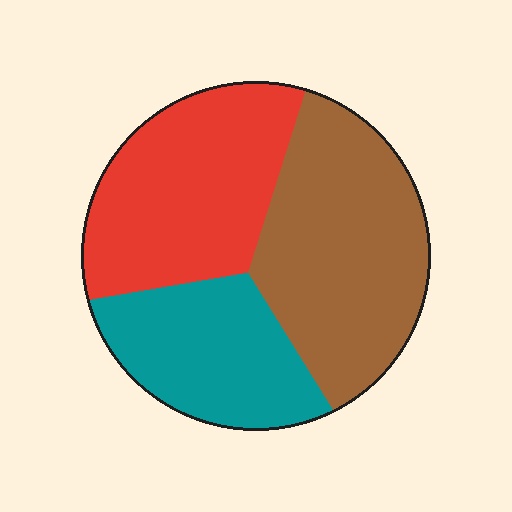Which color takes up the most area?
Brown, at roughly 40%.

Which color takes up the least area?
Teal, at roughly 25%.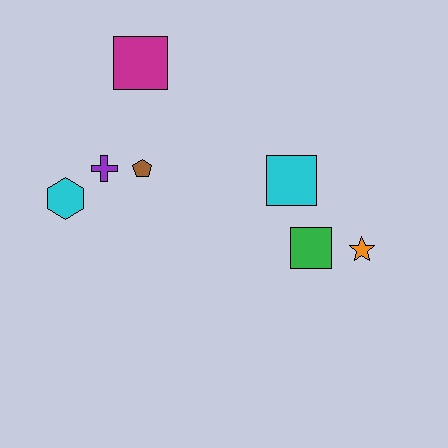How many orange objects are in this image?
There is 1 orange object.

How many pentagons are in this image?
There is 1 pentagon.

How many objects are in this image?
There are 7 objects.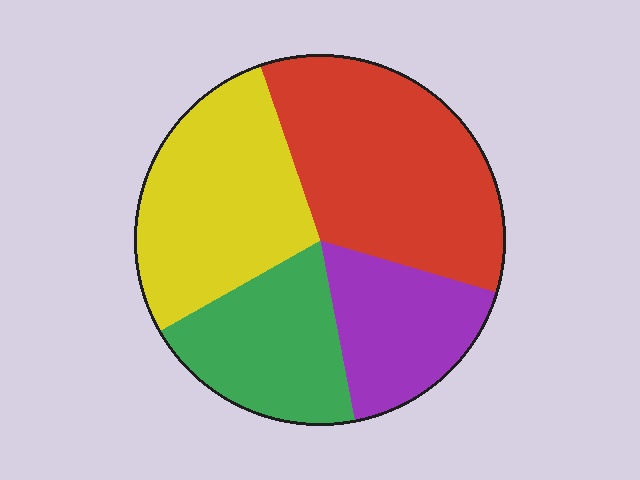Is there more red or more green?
Red.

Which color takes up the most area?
Red, at roughly 35%.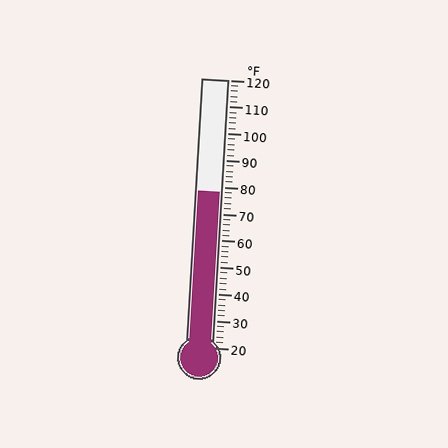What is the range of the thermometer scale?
The thermometer scale ranges from 20°F to 120°F.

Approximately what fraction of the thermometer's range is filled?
The thermometer is filled to approximately 60% of its range.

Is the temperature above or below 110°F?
The temperature is below 110°F.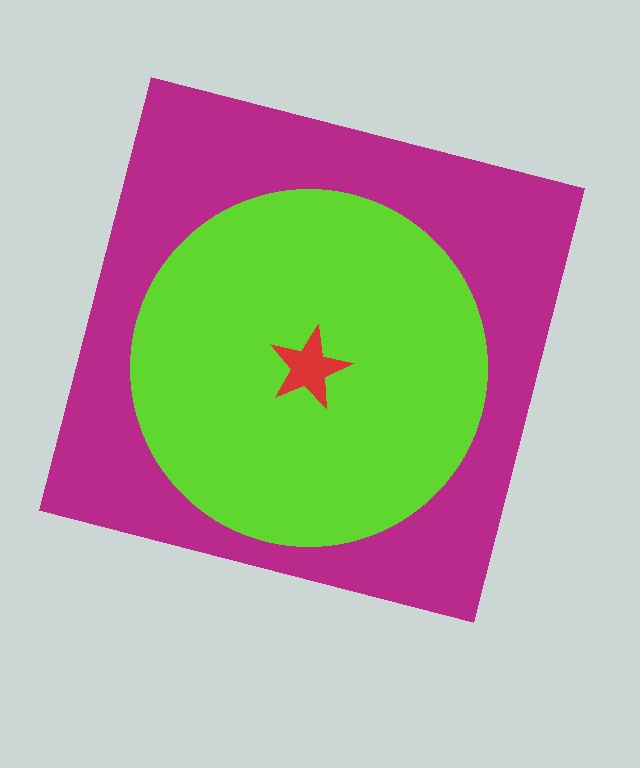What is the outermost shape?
The magenta square.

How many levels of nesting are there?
3.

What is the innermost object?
The red star.